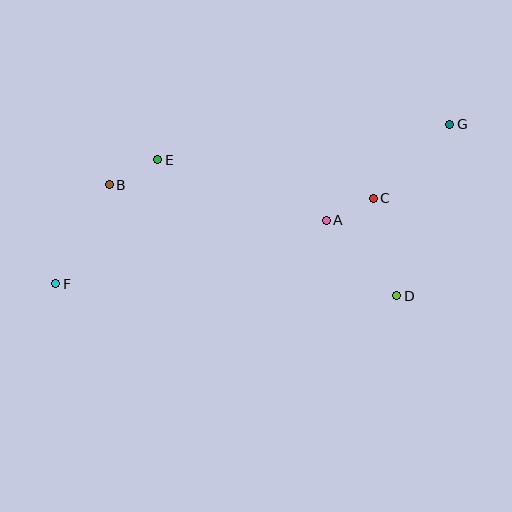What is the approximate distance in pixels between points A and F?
The distance between A and F is approximately 278 pixels.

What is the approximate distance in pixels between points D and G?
The distance between D and G is approximately 180 pixels.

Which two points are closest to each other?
Points A and C are closest to each other.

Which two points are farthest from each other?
Points F and G are farthest from each other.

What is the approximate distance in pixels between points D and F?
The distance between D and F is approximately 342 pixels.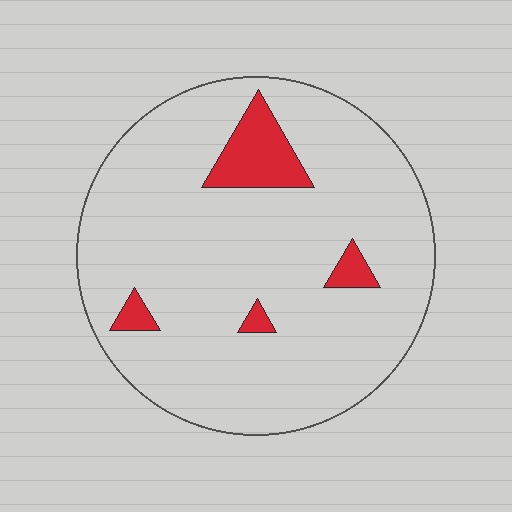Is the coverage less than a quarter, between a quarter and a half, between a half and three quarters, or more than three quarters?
Less than a quarter.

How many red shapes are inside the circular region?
4.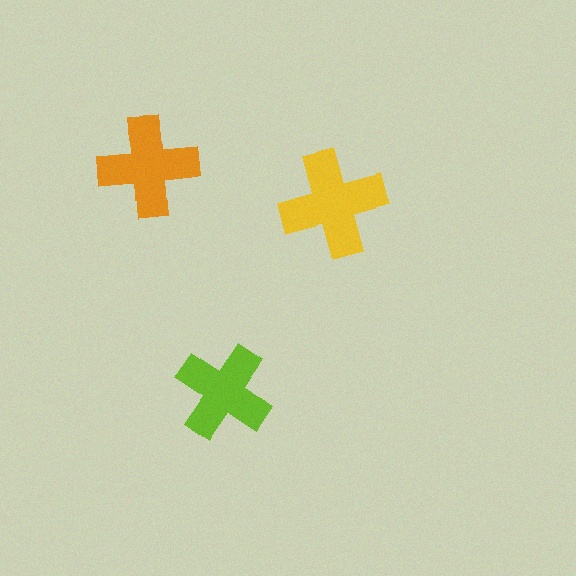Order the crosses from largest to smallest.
the yellow one, the orange one, the lime one.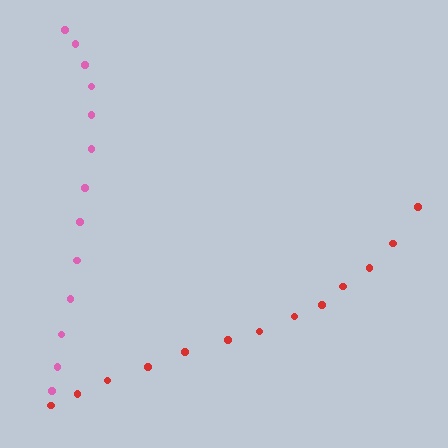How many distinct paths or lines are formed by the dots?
There are 2 distinct paths.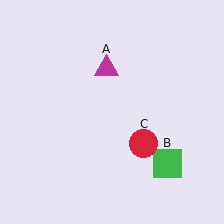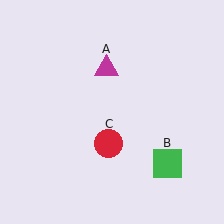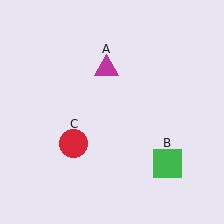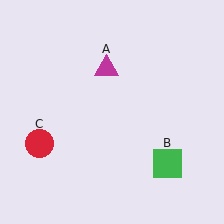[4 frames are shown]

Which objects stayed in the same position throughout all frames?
Magenta triangle (object A) and green square (object B) remained stationary.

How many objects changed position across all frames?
1 object changed position: red circle (object C).